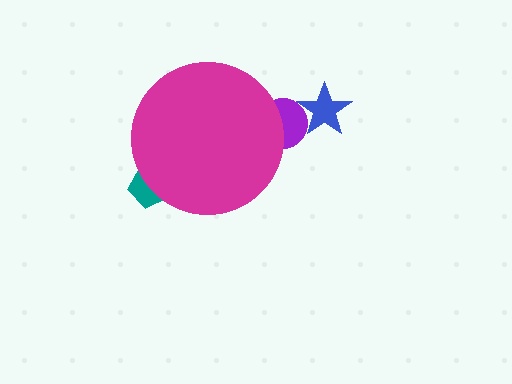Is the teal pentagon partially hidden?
Yes, the teal pentagon is partially hidden behind the magenta circle.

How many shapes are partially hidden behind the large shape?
2 shapes are partially hidden.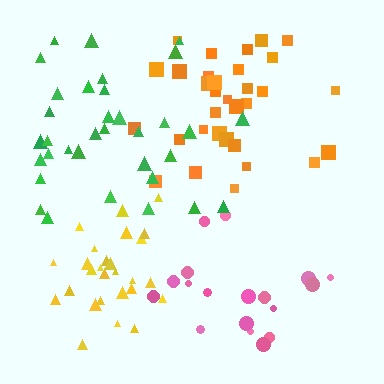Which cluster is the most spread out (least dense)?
Green.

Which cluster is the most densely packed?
Yellow.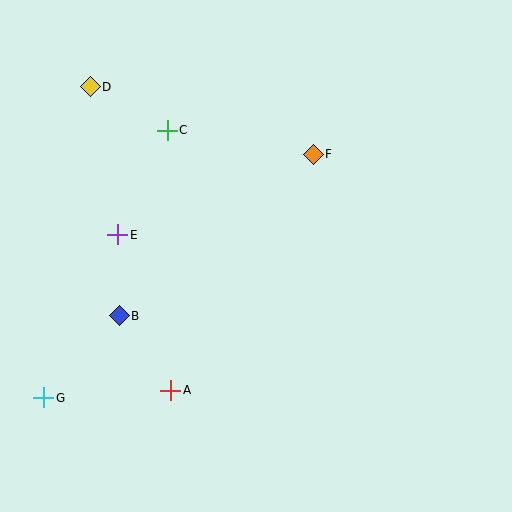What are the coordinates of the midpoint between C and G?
The midpoint between C and G is at (105, 264).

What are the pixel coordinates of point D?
Point D is at (90, 87).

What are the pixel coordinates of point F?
Point F is at (313, 154).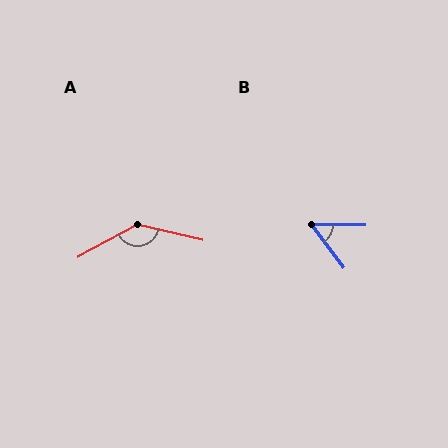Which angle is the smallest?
B, at approximately 53 degrees.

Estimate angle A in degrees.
Approximately 139 degrees.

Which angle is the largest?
A, at approximately 139 degrees.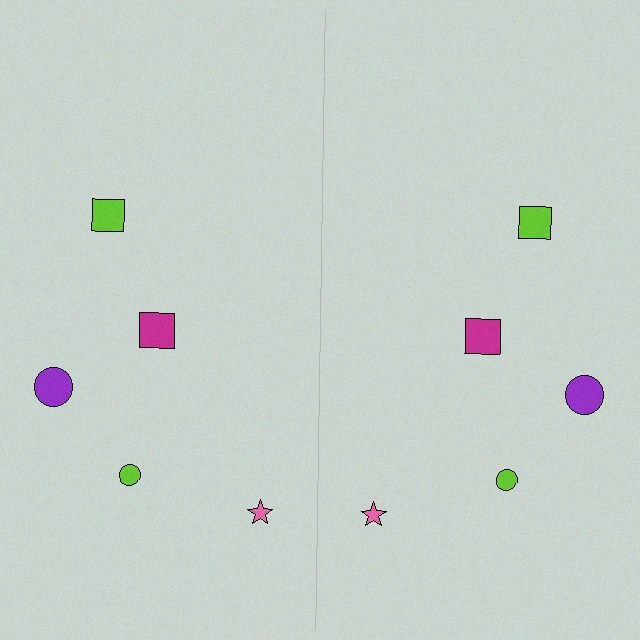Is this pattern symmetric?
Yes, this pattern has bilateral (reflection) symmetry.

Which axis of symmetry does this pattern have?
The pattern has a vertical axis of symmetry running through the center of the image.